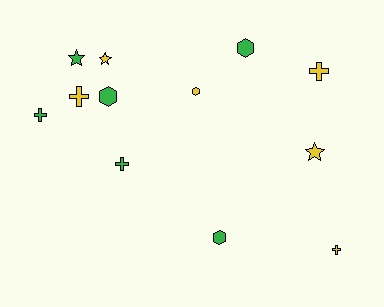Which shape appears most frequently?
Cross, with 5 objects.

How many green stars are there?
There is 1 green star.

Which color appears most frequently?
Yellow, with 6 objects.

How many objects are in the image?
There are 12 objects.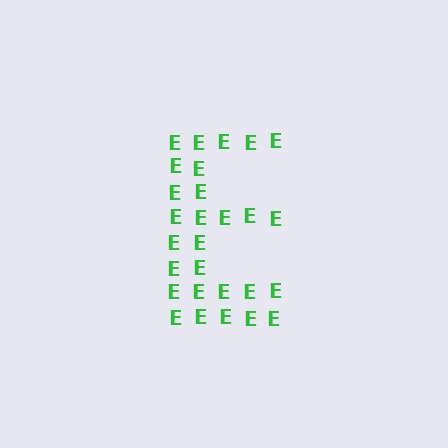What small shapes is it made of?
It is made of small letter E's.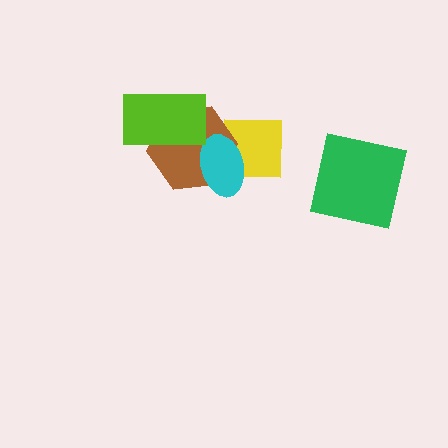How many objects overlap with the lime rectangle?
1 object overlaps with the lime rectangle.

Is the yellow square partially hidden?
Yes, it is partially covered by another shape.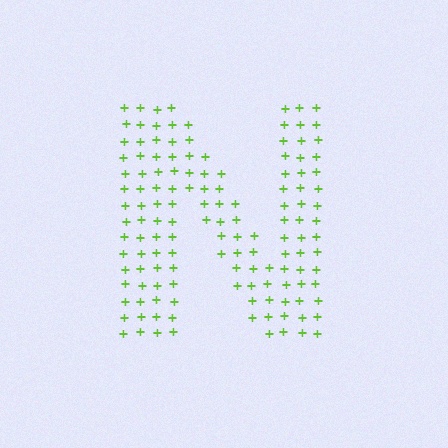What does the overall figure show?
The overall figure shows the letter N.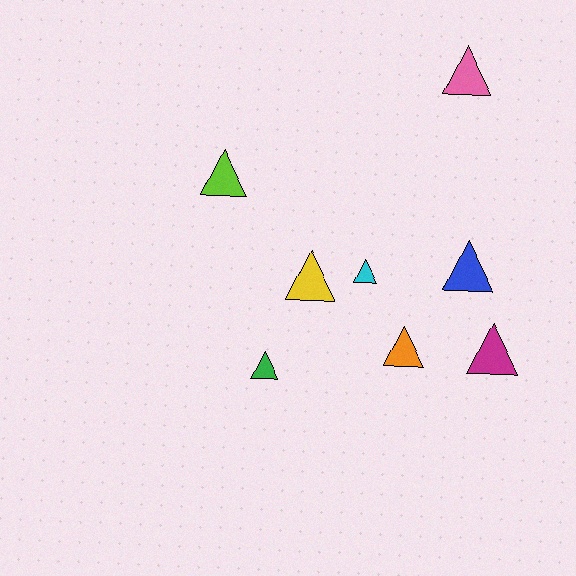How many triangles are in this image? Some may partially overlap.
There are 8 triangles.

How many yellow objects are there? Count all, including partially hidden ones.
There is 1 yellow object.